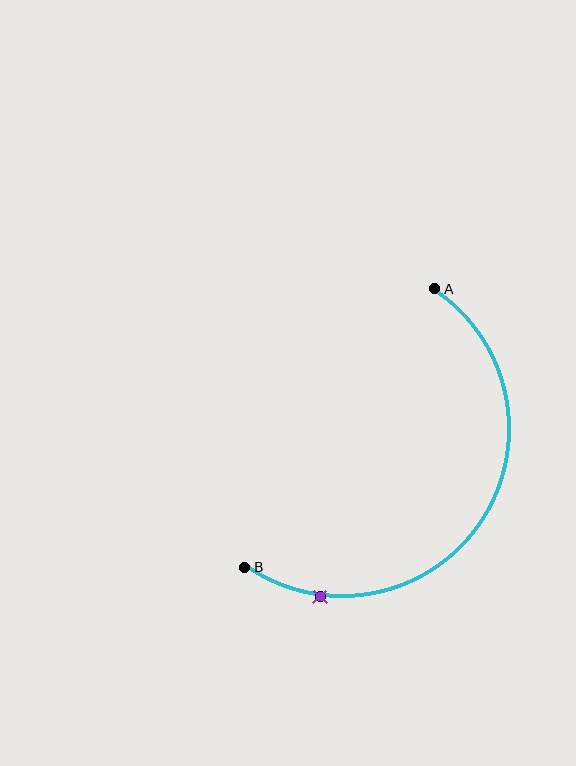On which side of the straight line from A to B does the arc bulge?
The arc bulges below and to the right of the straight line connecting A and B.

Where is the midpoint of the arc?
The arc midpoint is the point on the curve farthest from the straight line joining A and B. It sits below and to the right of that line.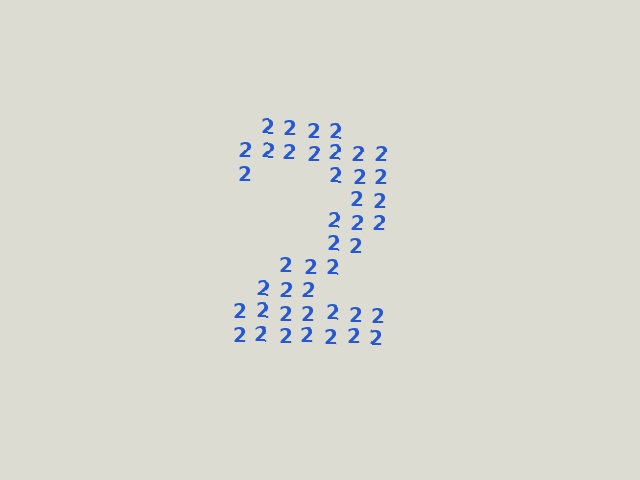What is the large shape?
The large shape is the digit 2.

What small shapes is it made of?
It is made of small digit 2's.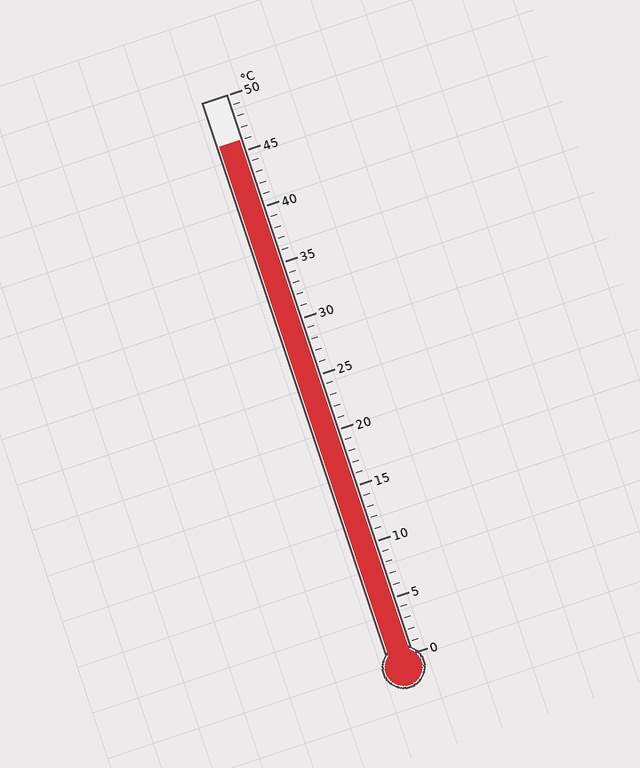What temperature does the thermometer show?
The thermometer shows approximately 46°C.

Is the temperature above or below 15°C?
The temperature is above 15°C.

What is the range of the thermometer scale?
The thermometer scale ranges from 0°C to 50°C.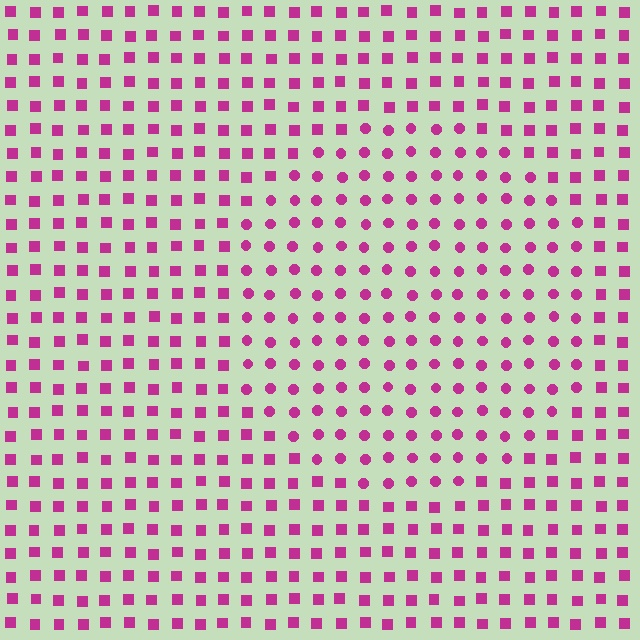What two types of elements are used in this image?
The image uses circles inside the circle region and squares outside it.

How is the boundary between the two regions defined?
The boundary is defined by a change in element shape: circles inside vs. squares outside. All elements share the same color and spacing.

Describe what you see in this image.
The image is filled with small magenta elements arranged in a uniform grid. A circle-shaped region contains circles, while the surrounding area contains squares. The boundary is defined purely by the change in element shape.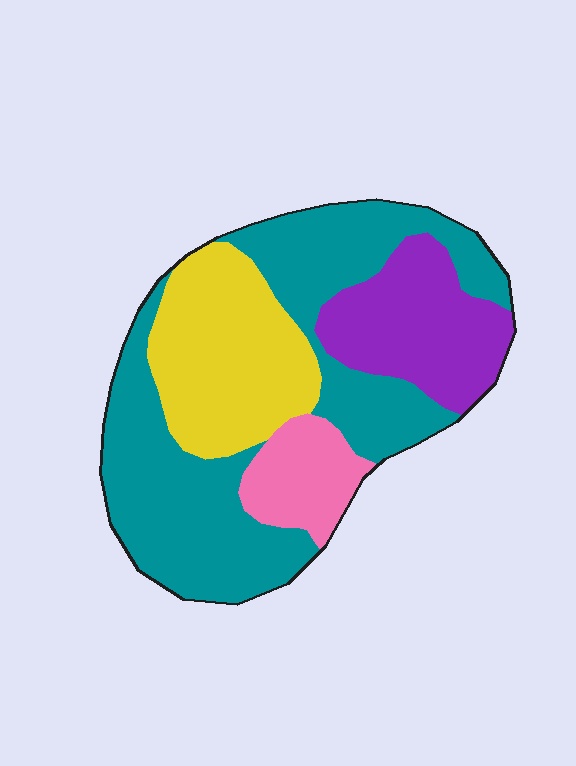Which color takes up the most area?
Teal, at roughly 50%.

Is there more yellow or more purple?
Yellow.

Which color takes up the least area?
Pink, at roughly 10%.